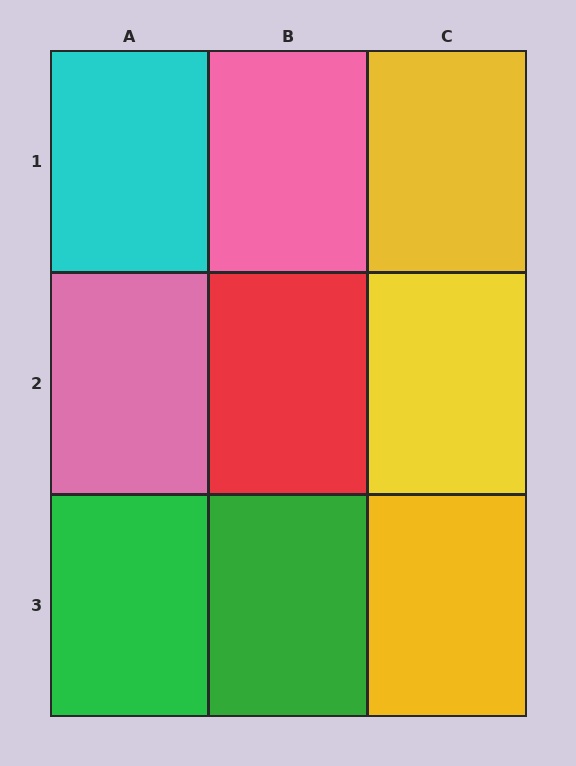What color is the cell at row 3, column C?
Yellow.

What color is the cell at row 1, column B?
Pink.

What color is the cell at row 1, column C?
Yellow.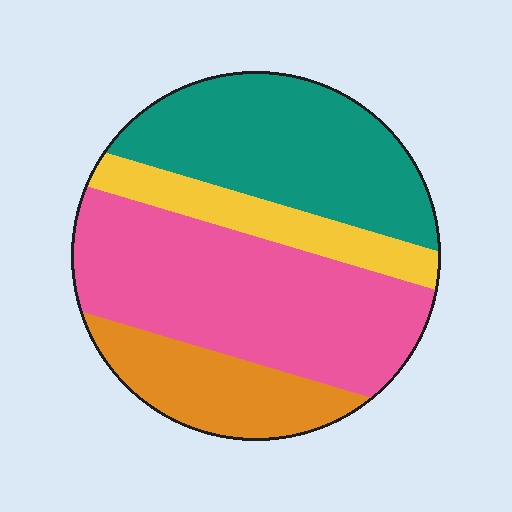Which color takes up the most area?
Pink, at roughly 40%.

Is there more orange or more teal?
Teal.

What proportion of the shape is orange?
Orange takes up about one sixth (1/6) of the shape.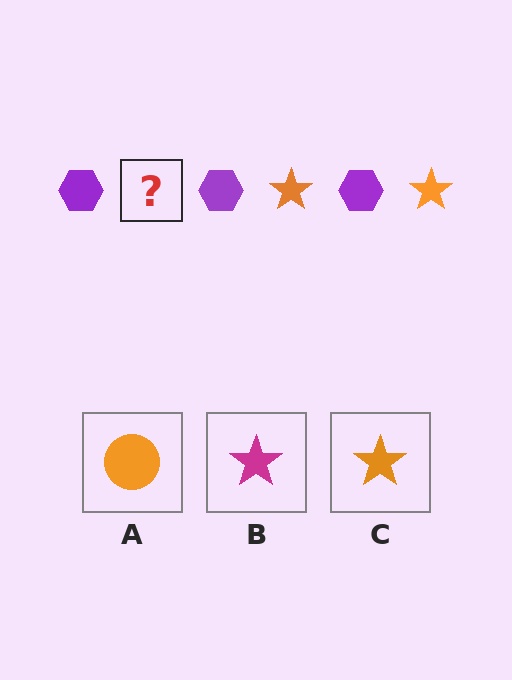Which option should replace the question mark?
Option C.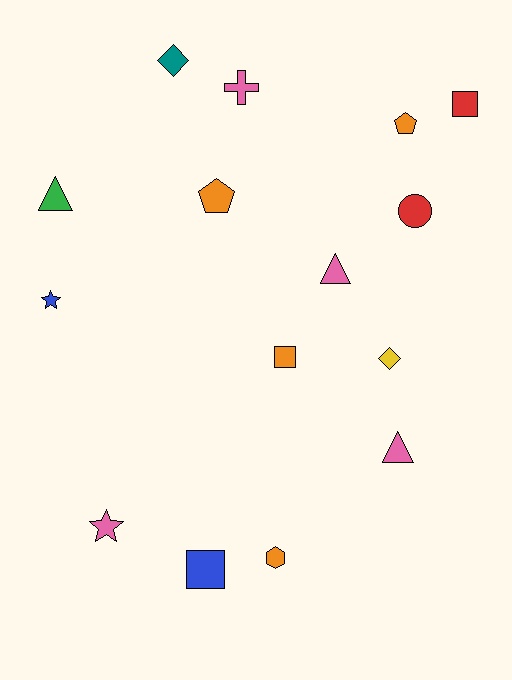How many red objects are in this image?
There are 2 red objects.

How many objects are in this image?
There are 15 objects.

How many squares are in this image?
There are 3 squares.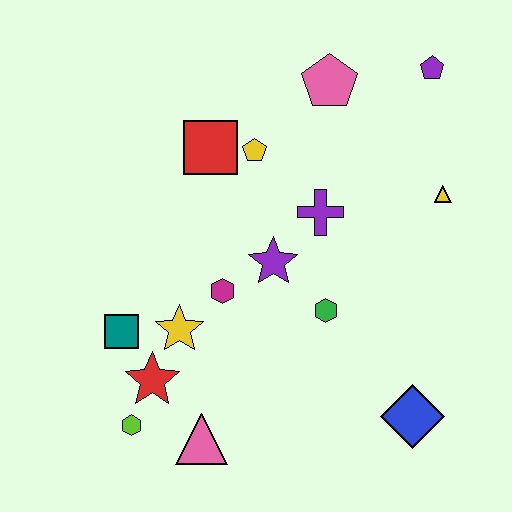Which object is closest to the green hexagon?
The purple star is closest to the green hexagon.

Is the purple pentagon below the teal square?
No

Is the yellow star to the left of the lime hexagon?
No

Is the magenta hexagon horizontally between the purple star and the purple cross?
No